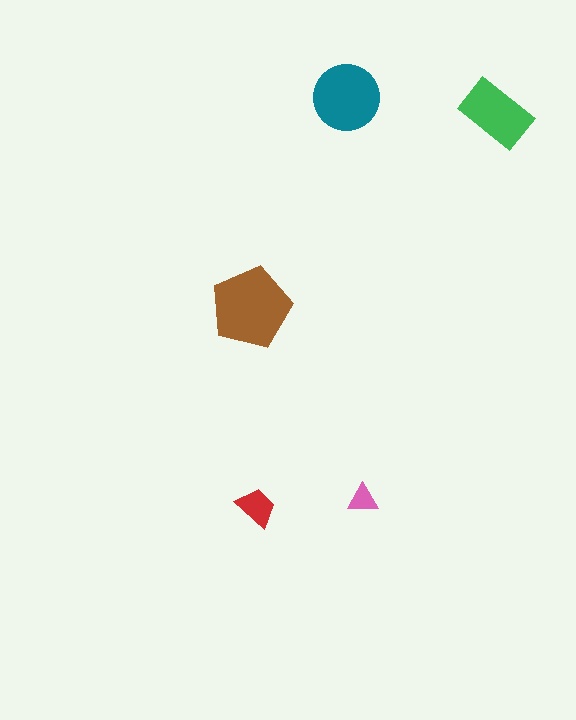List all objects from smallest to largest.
The pink triangle, the red trapezoid, the green rectangle, the teal circle, the brown pentagon.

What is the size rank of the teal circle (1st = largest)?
2nd.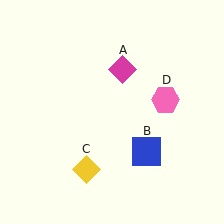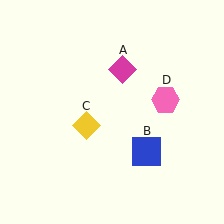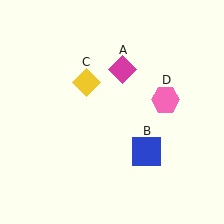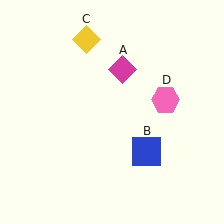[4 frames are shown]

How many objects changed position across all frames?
1 object changed position: yellow diamond (object C).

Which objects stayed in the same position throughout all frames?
Magenta diamond (object A) and blue square (object B) and pink hexagon (object D) remained stationary.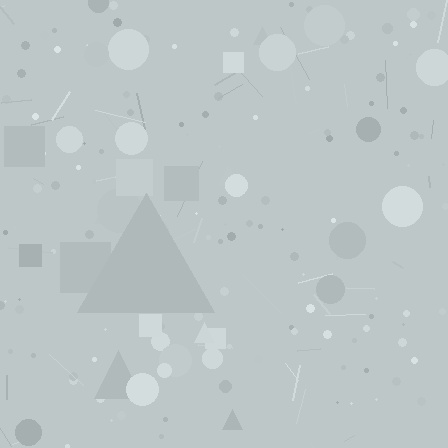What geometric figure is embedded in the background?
A triangle is embedded in the background.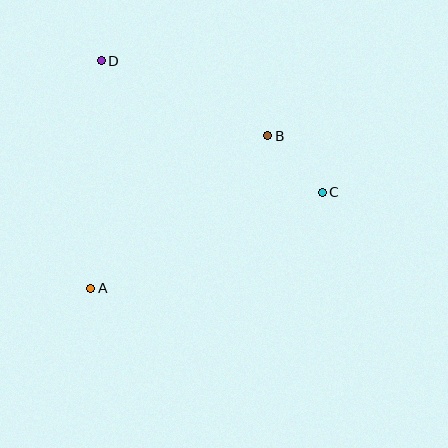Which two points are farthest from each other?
Points C and D are farthest from each other.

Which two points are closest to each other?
Points B and C are closest to each other.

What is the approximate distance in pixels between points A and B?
The distance between A and B is approximately 234 pixels.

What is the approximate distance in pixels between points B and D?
The distance between B and D is approximately 183 pixels.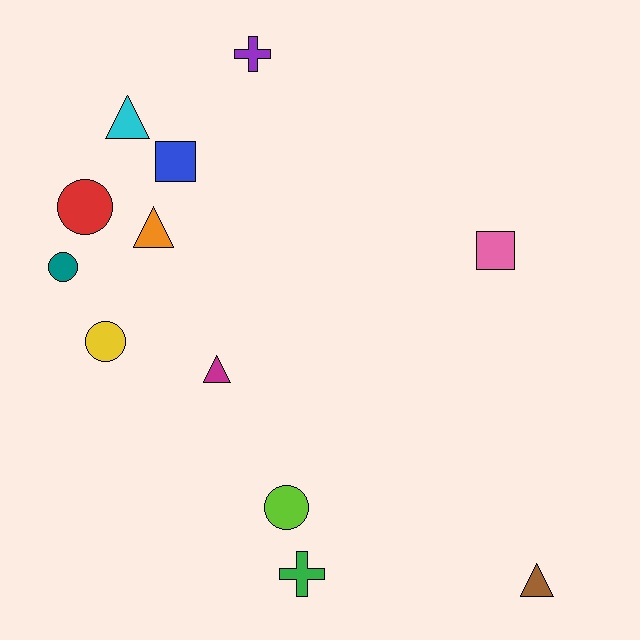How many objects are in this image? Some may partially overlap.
There are 12 objects.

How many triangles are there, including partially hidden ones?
There are 4 triangles.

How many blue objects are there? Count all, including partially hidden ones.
There is 1 blue object.